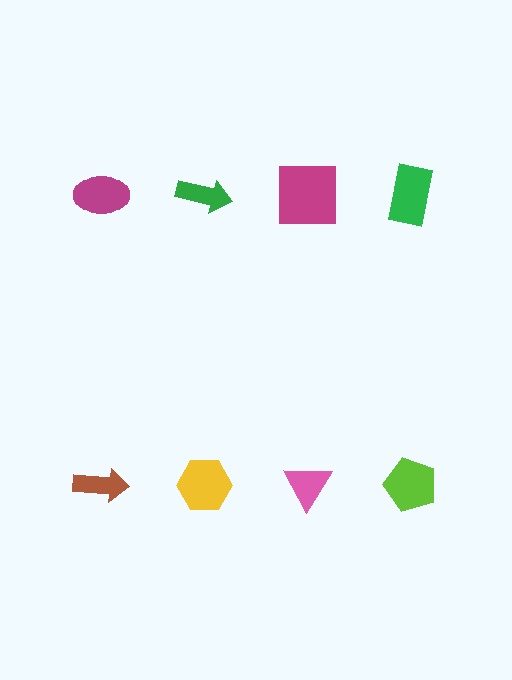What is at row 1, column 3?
A magenta square.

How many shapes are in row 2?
4 shapes.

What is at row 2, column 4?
A lime pentagon.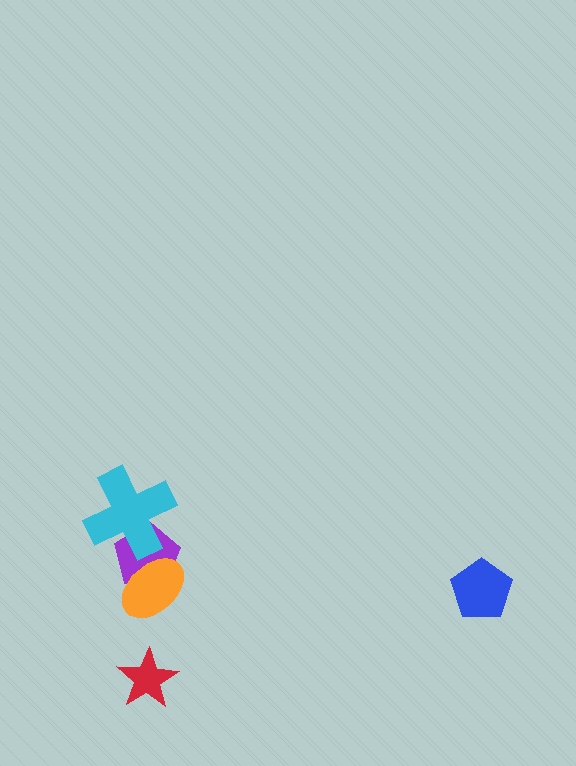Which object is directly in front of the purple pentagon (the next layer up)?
The cyan cross is directly in front of the purple pentagon.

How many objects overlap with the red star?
0 objects overlap with the red star.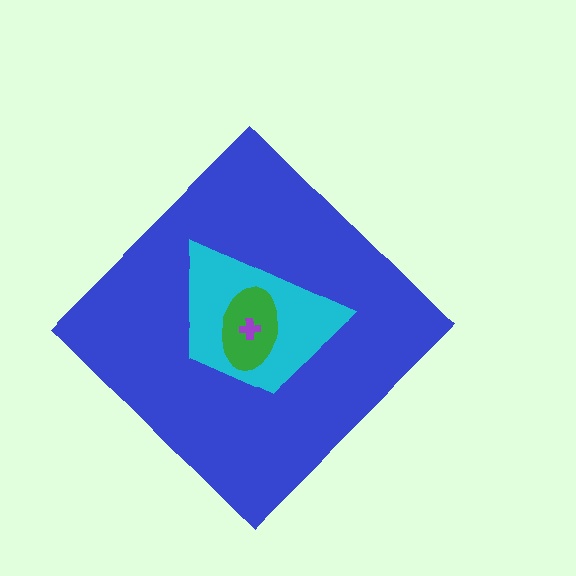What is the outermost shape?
The blue diamond.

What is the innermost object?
The purple cross.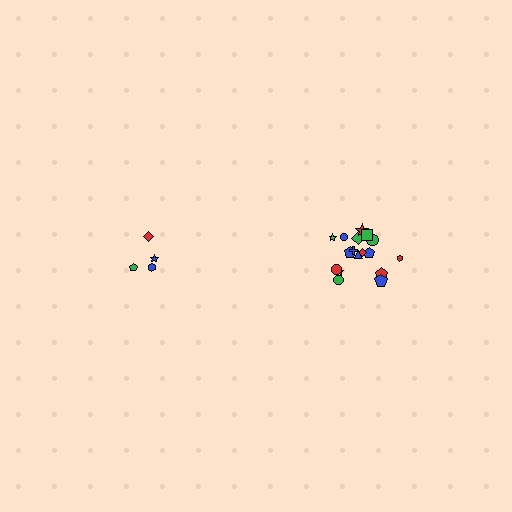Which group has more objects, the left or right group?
The right group.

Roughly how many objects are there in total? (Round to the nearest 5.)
Roughly 20 objects in total.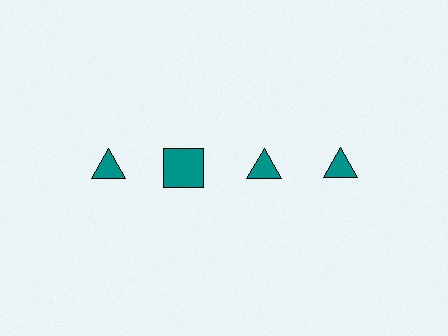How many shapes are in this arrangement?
There are 4 shapes arranged in a grid pattern.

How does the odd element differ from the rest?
It has a different shape: square instead of triangle.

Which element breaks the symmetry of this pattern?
The teal square in the top row, second from left column breaks the symmetry. All other shapes are teal triangles.